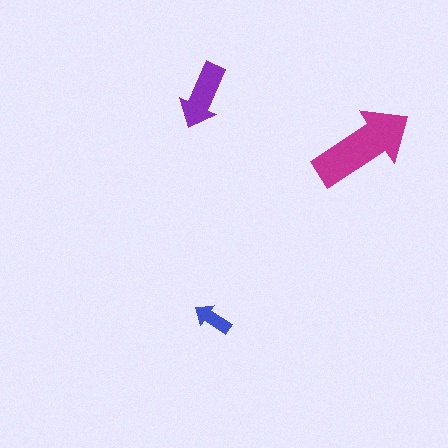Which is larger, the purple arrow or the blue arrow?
The purple one.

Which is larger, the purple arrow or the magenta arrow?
The magenta one.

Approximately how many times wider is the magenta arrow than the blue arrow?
About 2.5 times wider.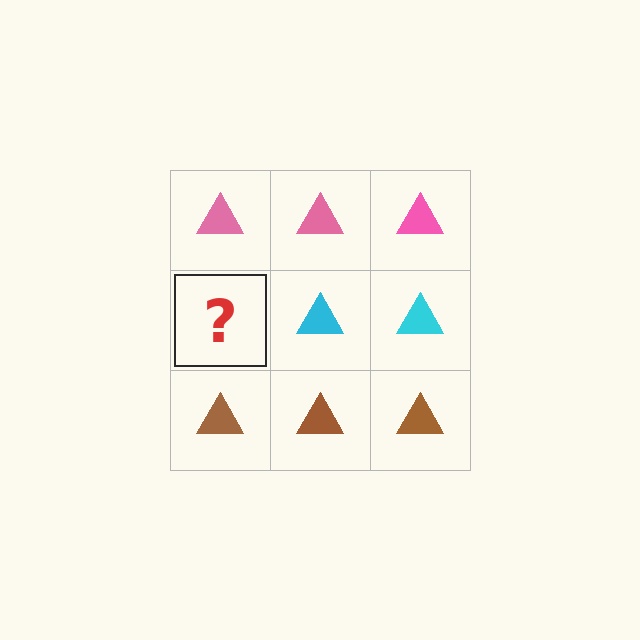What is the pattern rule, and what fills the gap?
The rule is that each row has a consistent color. The gap should be filled with a cyan triangle.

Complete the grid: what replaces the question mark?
The question mark should be replaced with a cyan triangle.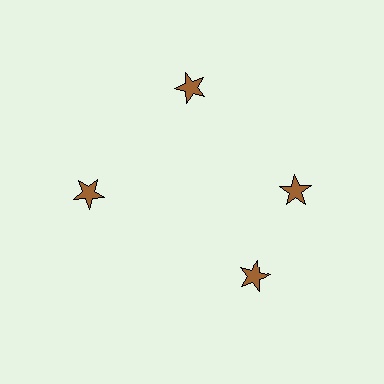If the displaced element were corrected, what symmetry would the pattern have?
It would have 4-fold rotational symmetry — the pattern would map onto itself every 90 degrees.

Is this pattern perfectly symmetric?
No. The 4 brown stars are arranged in a ring, but one element near the 6 o'clock position is rotated out of alignment along the ring, breaking the 4-fold rotational symmetry.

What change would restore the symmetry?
The symmetry would be restored by rotating it back into even spacing with its neighbors so that all 4 stars sit at equal angles and equal distance from the center.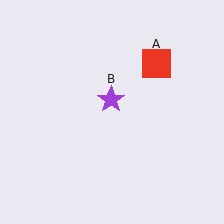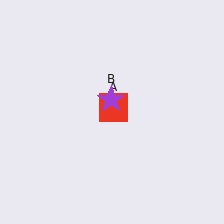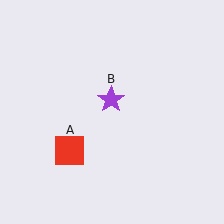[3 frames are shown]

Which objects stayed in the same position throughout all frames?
Purple star (object B) remained stationary.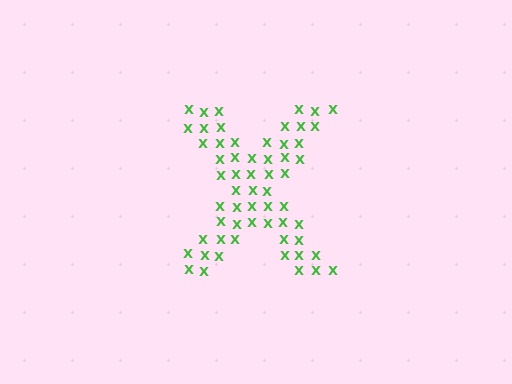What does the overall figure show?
The overall figure shows the letter X.